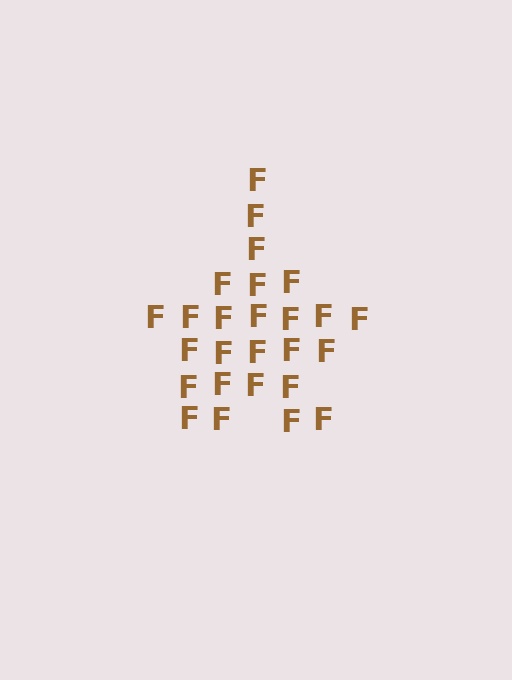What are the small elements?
The small elements are letter F's.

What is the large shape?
The large shape is a star.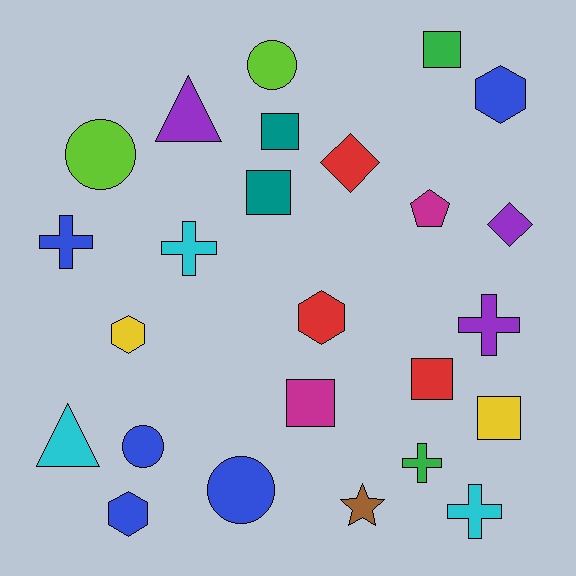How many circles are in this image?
There are 4 circles.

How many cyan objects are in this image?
There are 3 cyan objects.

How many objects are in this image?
There are 25 objects.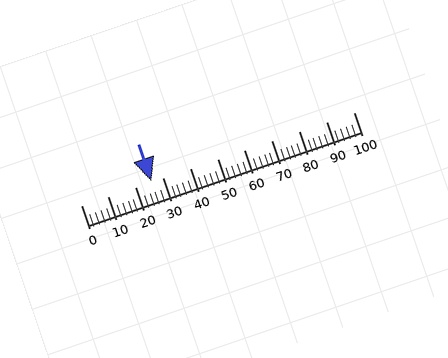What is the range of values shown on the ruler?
The ruler shows values from 0 to 100.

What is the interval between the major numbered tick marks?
The major tick marks are spaced 10 units apart.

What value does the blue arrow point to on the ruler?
The blue arrow points to approximately 26.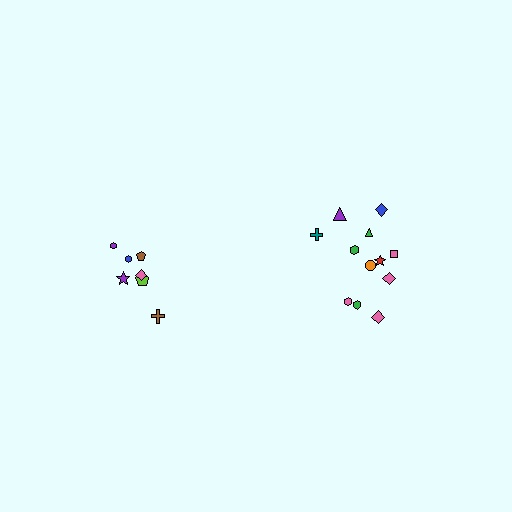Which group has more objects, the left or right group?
The right group.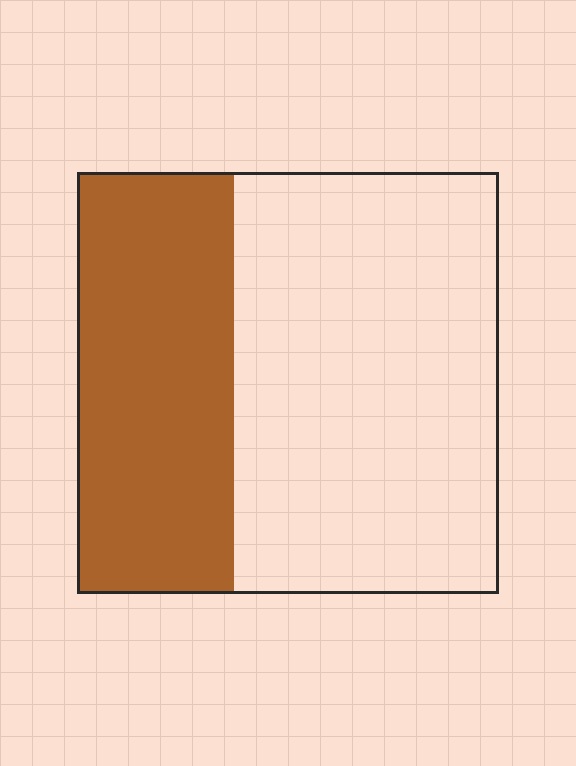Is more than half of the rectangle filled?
No.